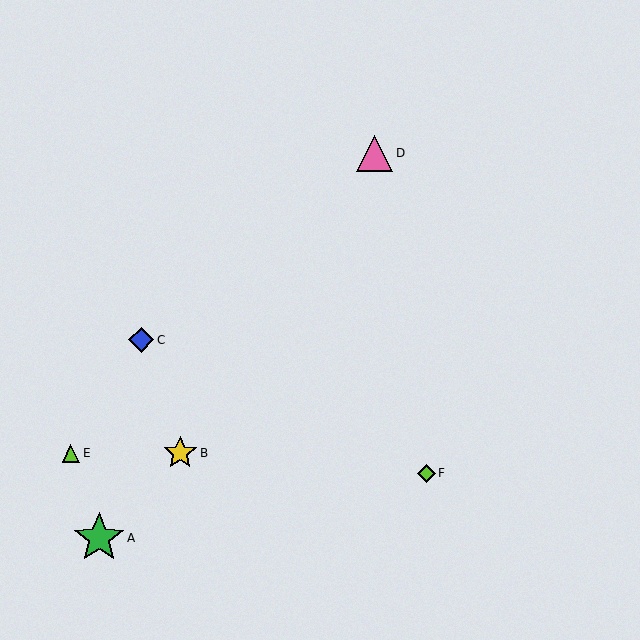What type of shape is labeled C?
Shape C is a blue diamond.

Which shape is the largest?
The green star (labeled A) is the largest.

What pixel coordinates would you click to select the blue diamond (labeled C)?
Click at (141, 340) to select the blue diamond C.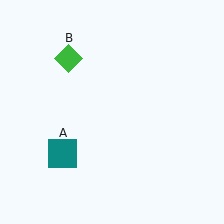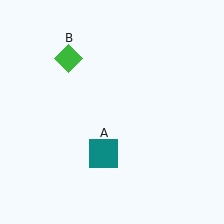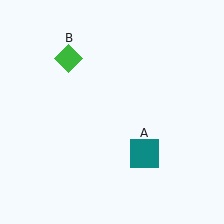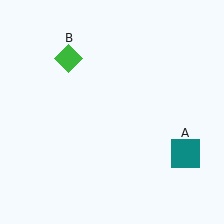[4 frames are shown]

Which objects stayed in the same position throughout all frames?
Green diamond (object B) remained stationary.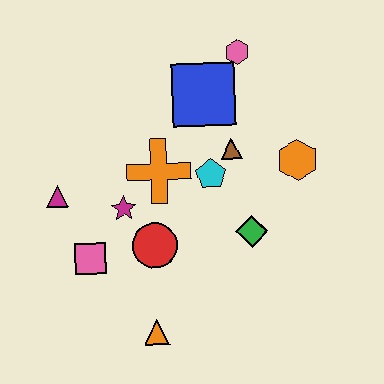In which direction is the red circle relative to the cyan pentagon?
The red circle is below the cyan pentagon.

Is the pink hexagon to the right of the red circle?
Yes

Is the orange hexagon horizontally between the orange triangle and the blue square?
No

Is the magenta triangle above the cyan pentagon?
No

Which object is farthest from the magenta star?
The pink hexagon is farthest from the magenta star.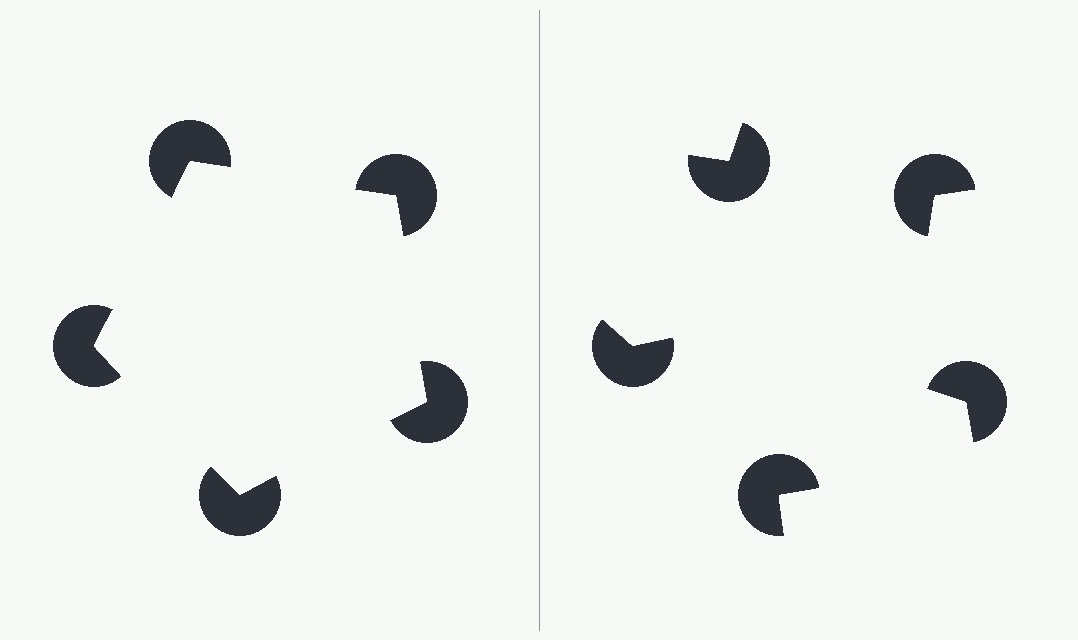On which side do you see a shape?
An illusory pentagon appears on the left side. On the right side the wedge cuts are rotated, so no coherent shape forms.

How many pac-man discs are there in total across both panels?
10 — 5 on each side.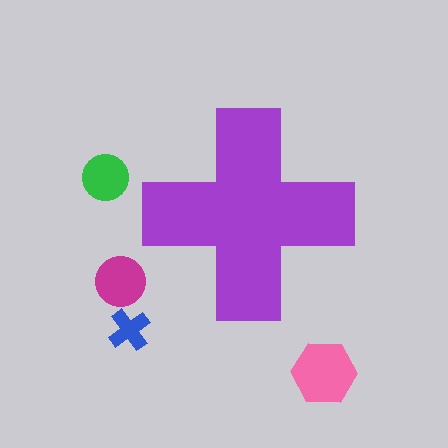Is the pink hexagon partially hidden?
No, the pink hexagon is fully visible.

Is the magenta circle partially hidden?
No, the magenta circle is fully visible.